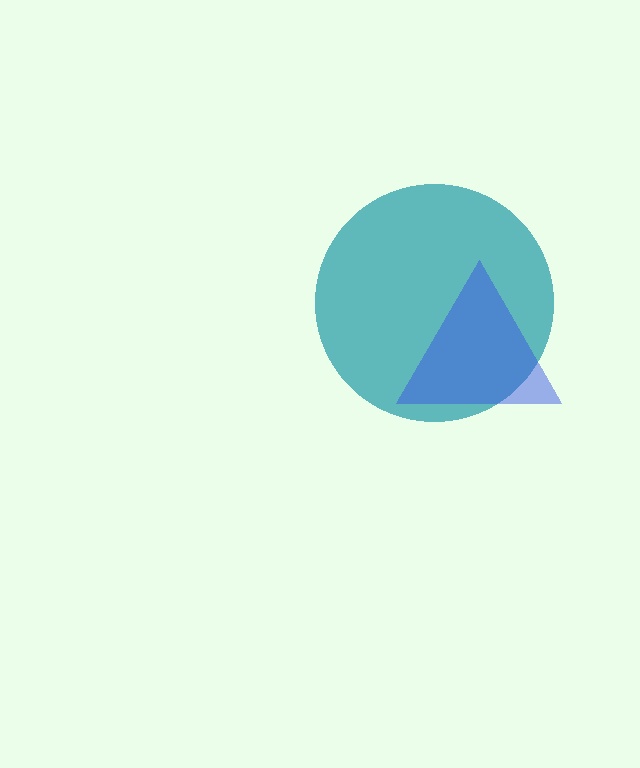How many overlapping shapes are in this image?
There are 2 overlapping shapes in the image.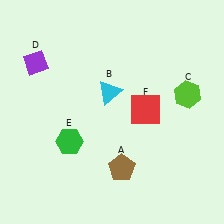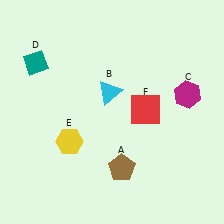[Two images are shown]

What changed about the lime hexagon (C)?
In Image 1, C is lime. In Image 2, it changed to magenta.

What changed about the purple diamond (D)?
In Image 1, D is purple. In Image 2, it changed to teal.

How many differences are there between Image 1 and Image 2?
There are 3 differences between the two images.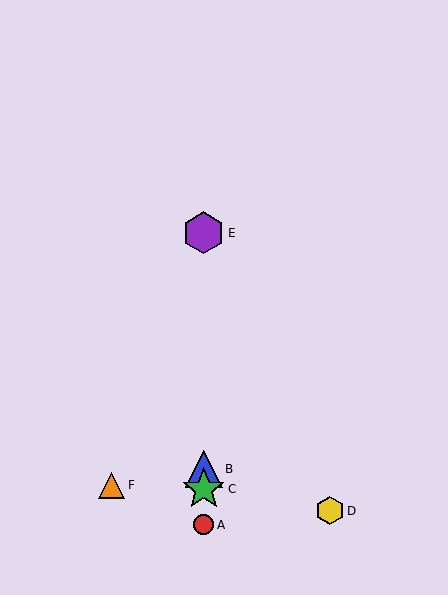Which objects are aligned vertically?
Objects A, B, C, E are aligned vertically.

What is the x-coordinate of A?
Object A is at x≈204.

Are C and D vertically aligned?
No, C is at x≈204 and D is at x≈330.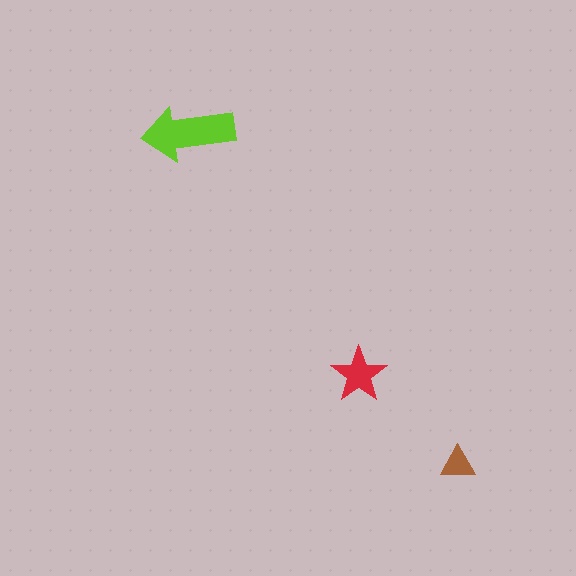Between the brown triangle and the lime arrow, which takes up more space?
The lime arrow.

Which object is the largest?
The lime arrow.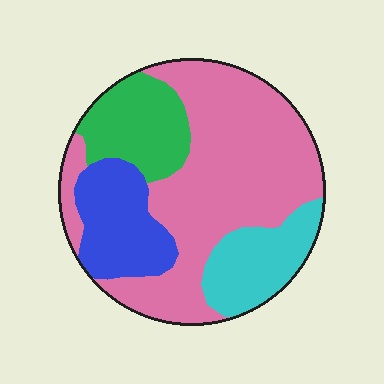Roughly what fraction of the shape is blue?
Blue covers 16% of the shape.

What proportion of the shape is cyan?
Cyan takes up less than a sixth of the shape.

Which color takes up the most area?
Pink, at roughly 55%.